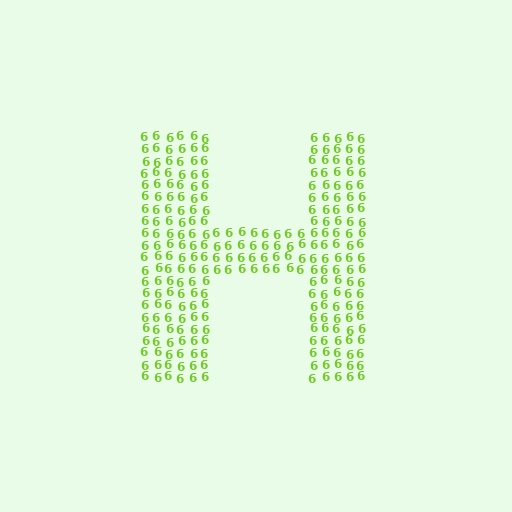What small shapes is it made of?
It is made of small digit 6's.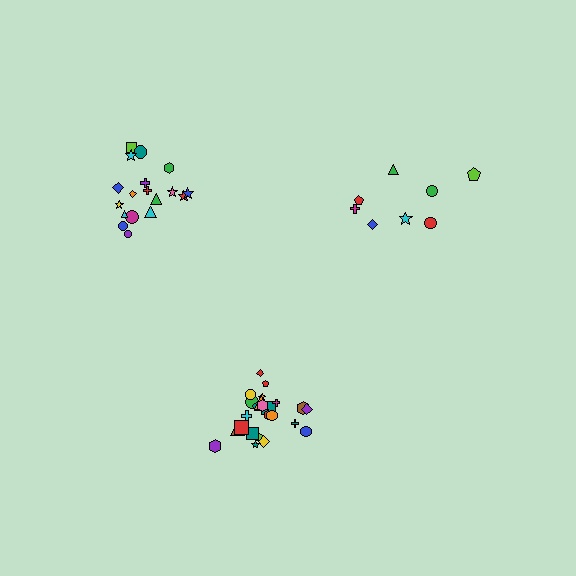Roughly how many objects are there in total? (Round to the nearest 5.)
Roughly 50 objects in total.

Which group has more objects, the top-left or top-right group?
The top-left group.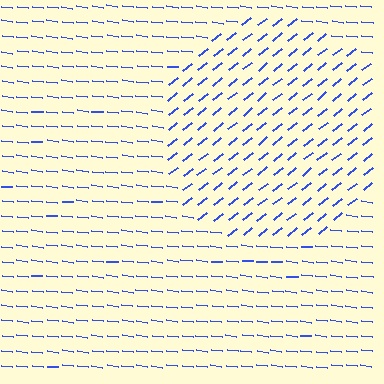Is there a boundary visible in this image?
Yes, there is a texture boundary formed by a change in line orientation.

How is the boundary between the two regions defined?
The boundary is defined purely by a change in line orientation (approximately 45 degrees difference). All lines are the same color and thickness.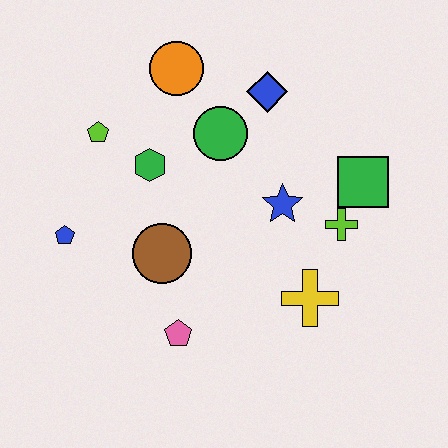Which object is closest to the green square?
The lime cross is closest to the green square.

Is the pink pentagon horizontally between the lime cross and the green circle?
No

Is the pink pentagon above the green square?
No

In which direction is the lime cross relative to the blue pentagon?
The lime cross is to the right of the blue pentagon.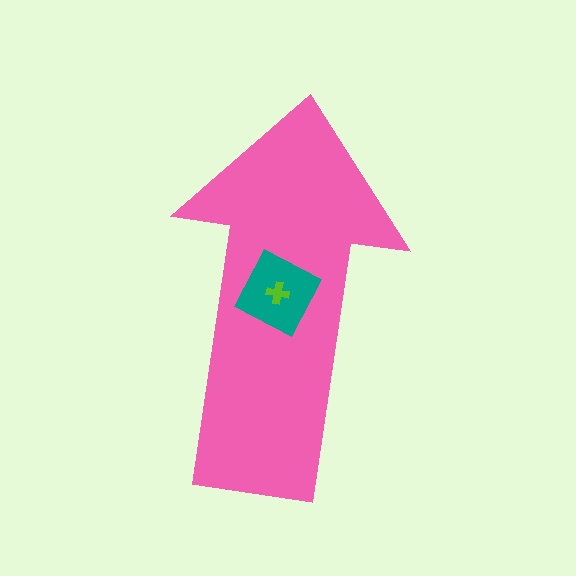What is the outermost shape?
The pink arrow.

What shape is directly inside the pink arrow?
The teal diamond.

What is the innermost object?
The lime cross.